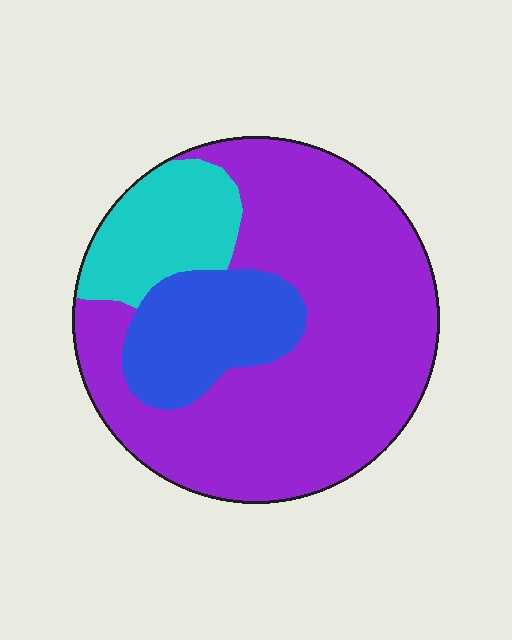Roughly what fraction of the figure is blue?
Blue takes up about one sixth (1/6) of the figure.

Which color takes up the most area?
Purple, at roughly 65%.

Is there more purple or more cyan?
Purple.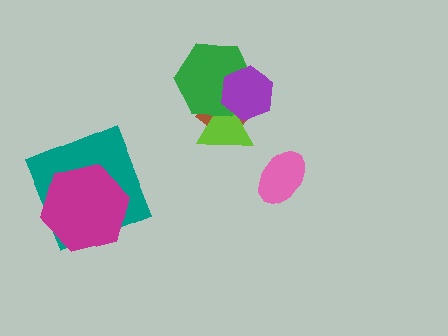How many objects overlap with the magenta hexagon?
1 object overlaps with the magenta hexagon.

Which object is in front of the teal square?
The magenta hexagon is in front of the teal square.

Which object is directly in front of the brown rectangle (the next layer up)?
The lime triangle is directly in front of the brown rectangle.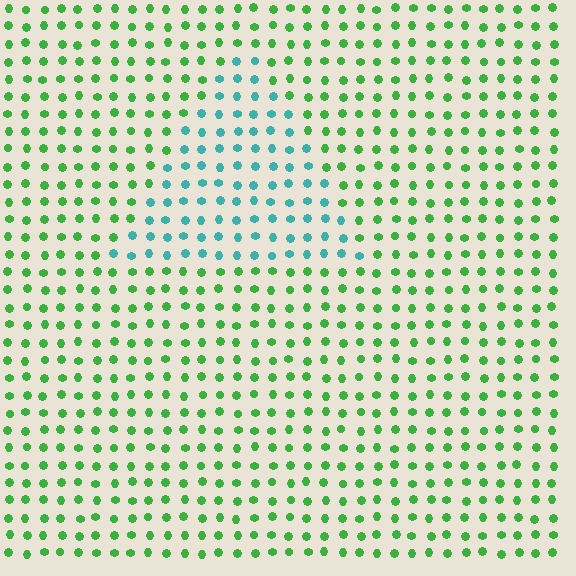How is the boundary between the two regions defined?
The boundary is defined purely by a slight shift in hue (about 55 degrees). Spacing, size, and orientation are identical on both sides.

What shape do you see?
I see a triangle.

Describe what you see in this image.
The image is filled with small green elements in a uniform arrangement. A triangle-shaped region is visible where the elements are tinted to a slightly different hue, forming a subtle color boundary.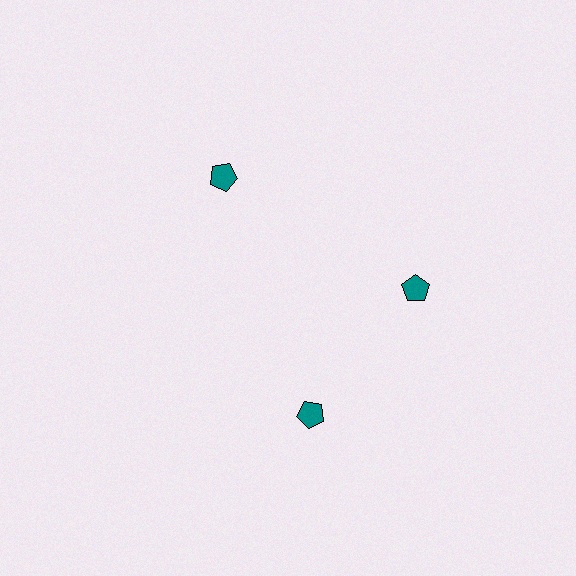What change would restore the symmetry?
The symmetry would be restored by rotating it back into even spacing with its neighbors so that all 3 pentagons sit at equal angles and equal distance from the center.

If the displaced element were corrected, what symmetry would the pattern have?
It would have 3-fold rotational symmetry — the pattern would map onto itself every 120 degrees.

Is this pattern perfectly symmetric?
No. The 3 teal pentagons are arranged in a ring, but one element near the 7 o'clock position is rotated out of alignment along the ring, breaking the 3-fold rotational symmetry.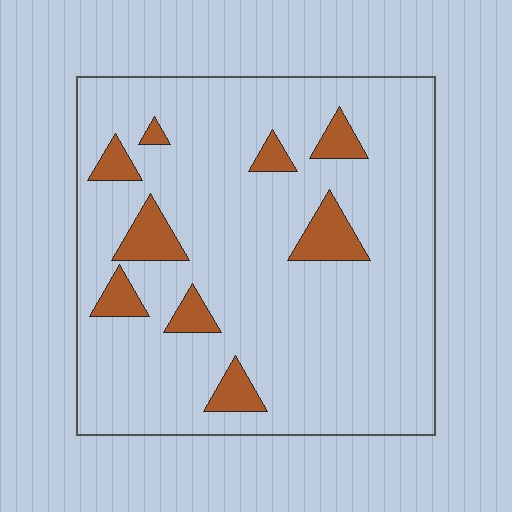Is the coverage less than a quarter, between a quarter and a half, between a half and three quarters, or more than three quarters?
Less than a quarter.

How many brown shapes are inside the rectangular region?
9.